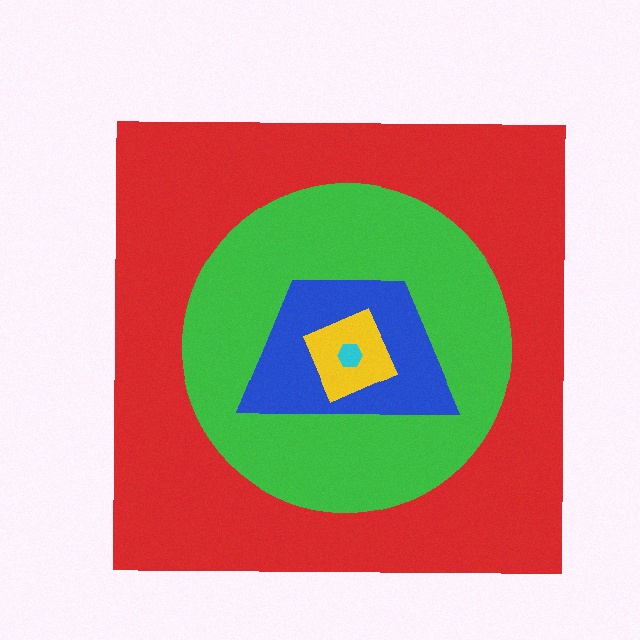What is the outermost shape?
The red square.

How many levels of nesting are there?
5.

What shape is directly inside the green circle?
The blue trapezoid.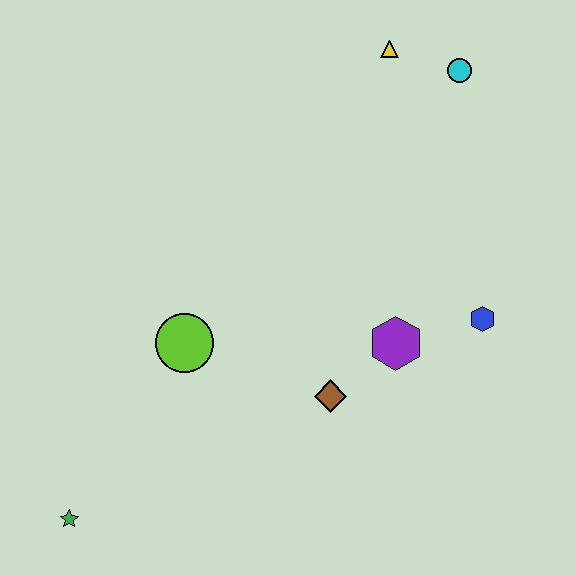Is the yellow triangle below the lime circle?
No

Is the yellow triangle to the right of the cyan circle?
No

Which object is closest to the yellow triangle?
The cyan circle is closest to the yellow triangle.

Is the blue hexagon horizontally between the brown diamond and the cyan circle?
No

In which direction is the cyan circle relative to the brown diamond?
The cyan circle is above the brown diamond.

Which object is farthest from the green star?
The cyan circle is farthest from the green star.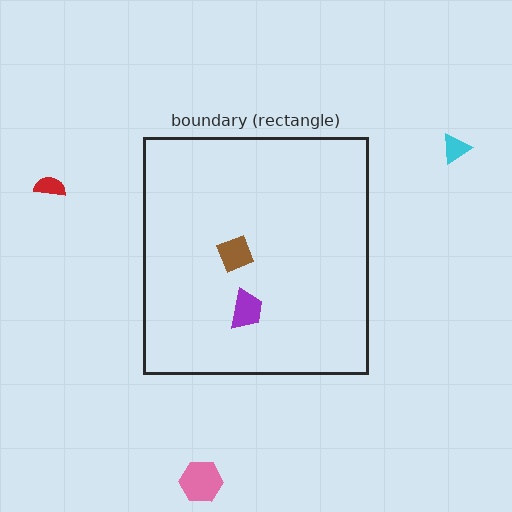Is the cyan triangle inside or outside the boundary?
Outside.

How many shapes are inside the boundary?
2 inside, 3 outside.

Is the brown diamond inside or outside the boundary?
Inside.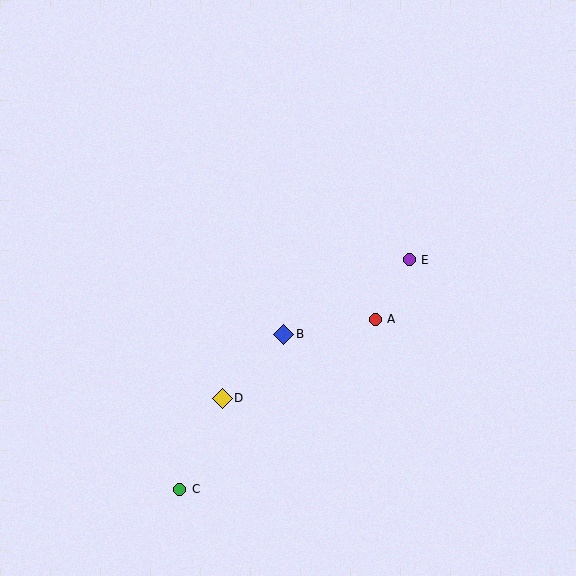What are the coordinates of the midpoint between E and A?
The midpoint between E and A is at (392, 290).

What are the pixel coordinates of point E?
Point E is at (409, 260).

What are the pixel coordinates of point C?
Point C is at (180, 489).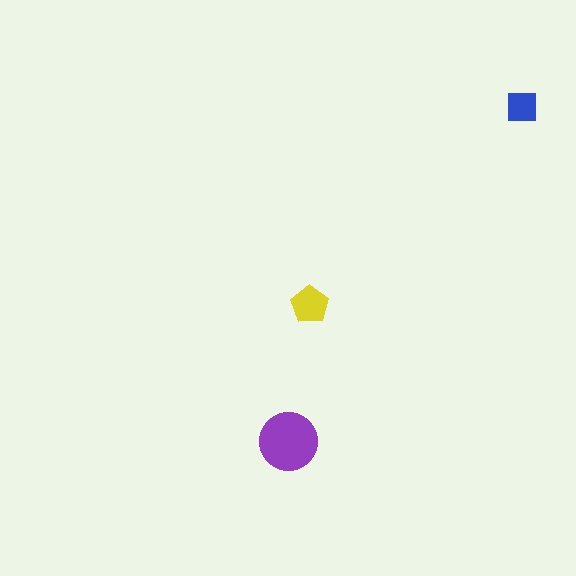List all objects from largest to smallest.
The purple circle, the yellow pentagon, the blue square.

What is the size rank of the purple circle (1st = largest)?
1st.